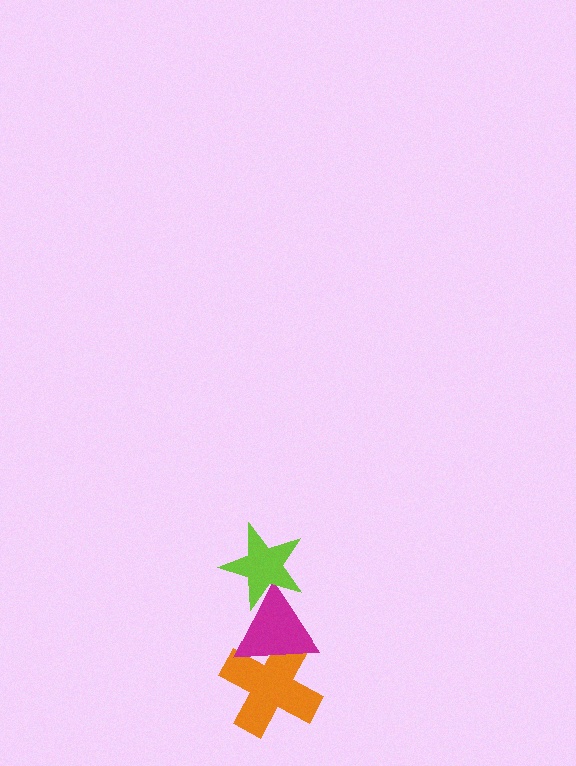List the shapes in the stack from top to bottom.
From top to bottom: the lime star, the magenta triangle, the orange cross.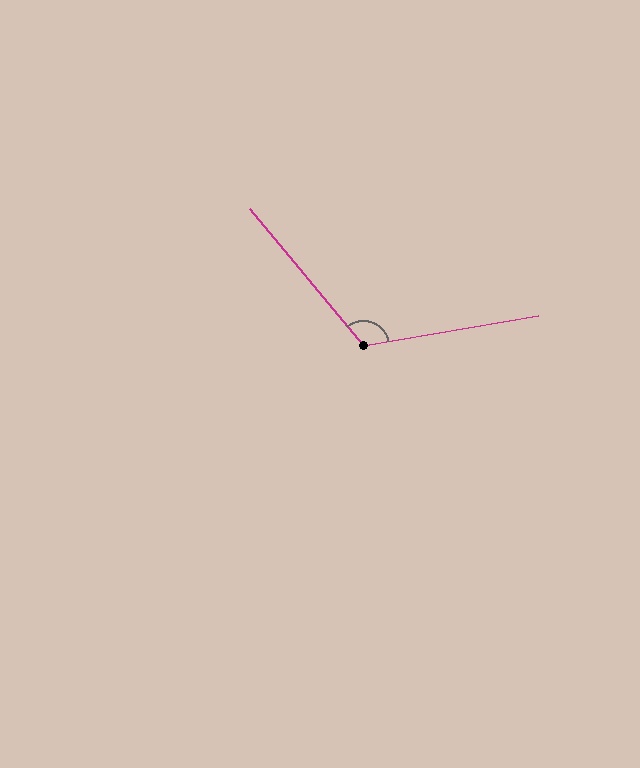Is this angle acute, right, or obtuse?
It is obtuse.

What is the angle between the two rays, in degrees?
Approximately 120 degrees.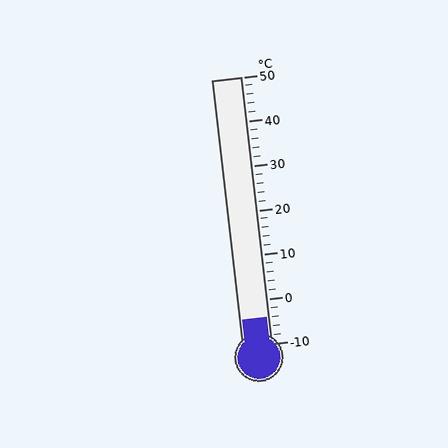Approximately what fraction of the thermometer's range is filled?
The thermometer is filled to approximately 10% of its range.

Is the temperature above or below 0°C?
The temperature is below 0°C.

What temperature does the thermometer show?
The thermometer shows approximately -4°C.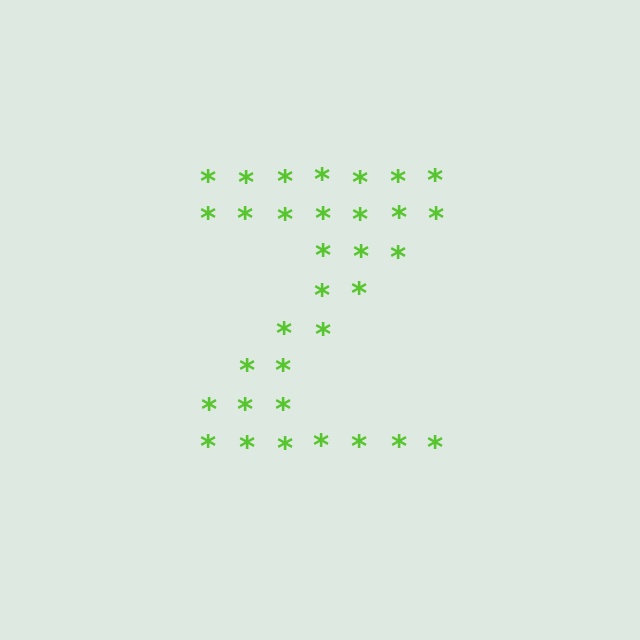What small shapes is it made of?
It is made of small asterisks.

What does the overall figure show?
The overall figure shows the letter Z.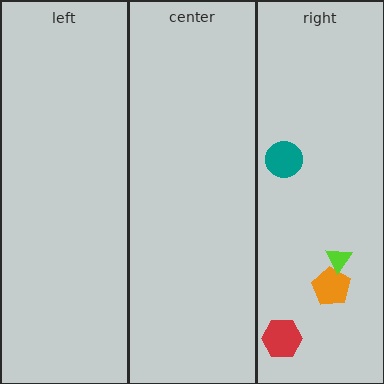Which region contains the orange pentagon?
The right region.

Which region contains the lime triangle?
The right region.